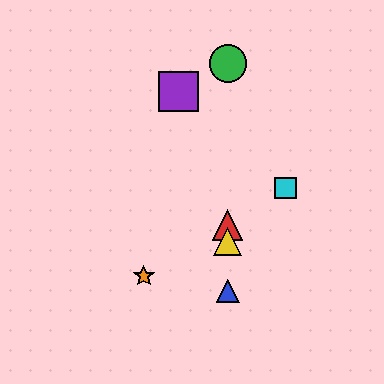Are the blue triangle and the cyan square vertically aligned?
No, the blue triangle is at x≈228 and the cyan square is at x≈285.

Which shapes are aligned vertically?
The red triangle, the blue triangle, the green circle, the yellow triangle are aligned vertically.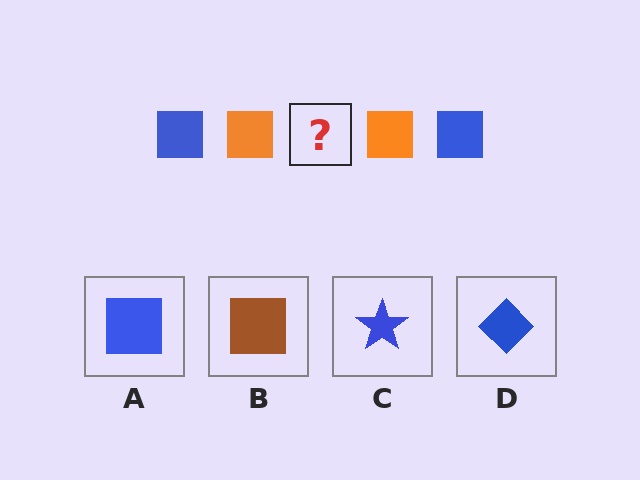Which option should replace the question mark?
Option A.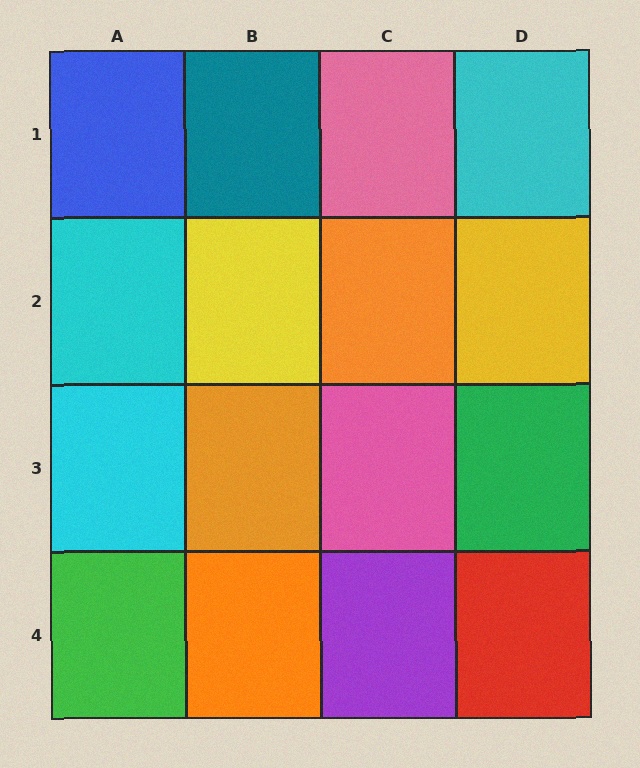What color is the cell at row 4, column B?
Orange.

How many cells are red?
1 cell is red.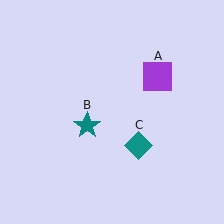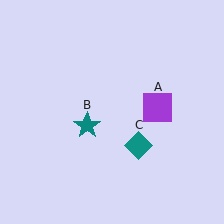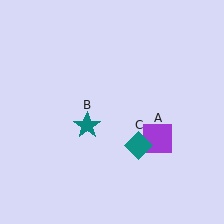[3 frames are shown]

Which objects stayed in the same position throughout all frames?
Teal star (object B) and teal diamond (object C) remained stationary.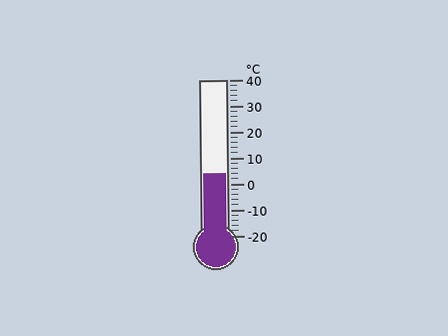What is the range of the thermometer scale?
The thermometer scale ranges from -20°C to 40°C.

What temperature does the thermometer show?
The thermometer shows approximately 4°C.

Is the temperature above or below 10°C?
The temperature is below 10°C.